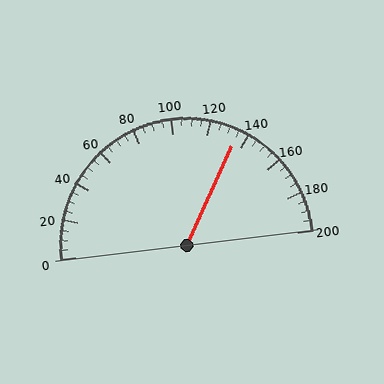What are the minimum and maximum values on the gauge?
The gauge ranges from 0 to 200.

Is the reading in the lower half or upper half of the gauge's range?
The reading is in the upper half of the range (0 to 200).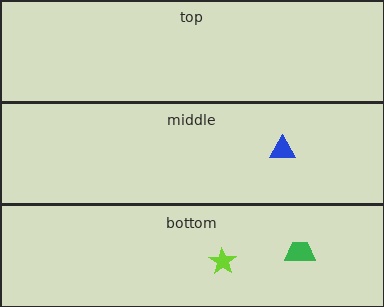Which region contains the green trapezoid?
The bottom region.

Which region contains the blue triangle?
The middle region.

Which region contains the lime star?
The bottom region.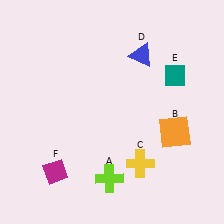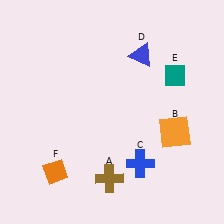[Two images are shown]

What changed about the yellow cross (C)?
In Image 1, C is yellow. In Image 2, it changed to blue.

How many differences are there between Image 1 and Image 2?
There are 3 differences between the two images.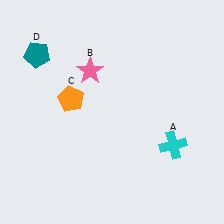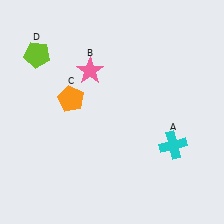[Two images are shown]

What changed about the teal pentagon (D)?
In Image 1, D is teal. In Image 2, it changed to lime.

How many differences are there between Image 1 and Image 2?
There is 1 difference between the two images.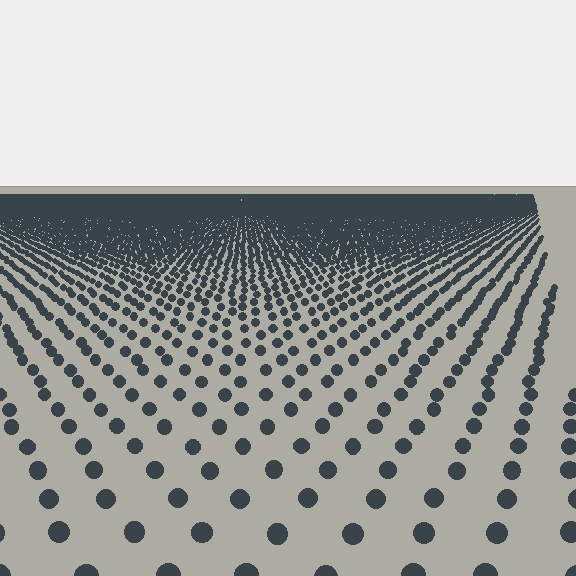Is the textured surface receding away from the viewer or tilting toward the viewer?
The surface is receding away from the viewer. Texture elements get smaller and denser toward the top.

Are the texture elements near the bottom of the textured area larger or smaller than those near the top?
Larger. Near the bottom, elements are closer to the viewer and appear at a bigger on-screen size.